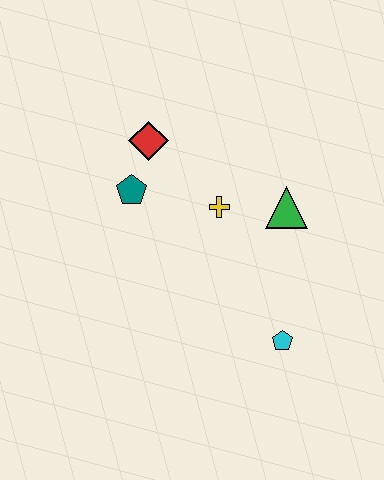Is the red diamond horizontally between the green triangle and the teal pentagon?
Yes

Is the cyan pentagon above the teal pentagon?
No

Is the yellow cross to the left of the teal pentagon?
No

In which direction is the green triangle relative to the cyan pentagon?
The green triangle is above the cyan pentagon.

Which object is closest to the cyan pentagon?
The green triangle is closest to the cyan pentagon.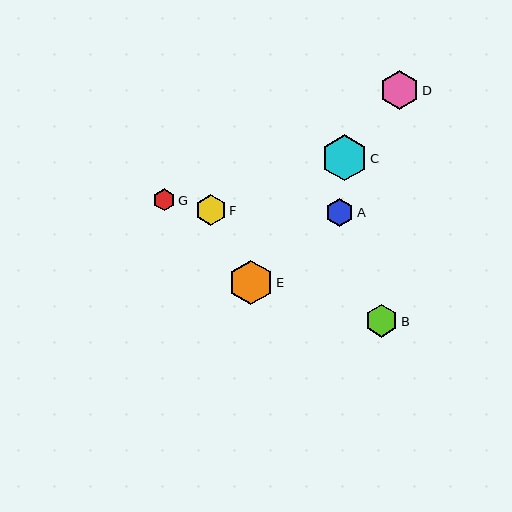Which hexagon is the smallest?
Hexagon G is the smallest with a size of approximately 22 pixels.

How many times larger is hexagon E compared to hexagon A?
Hexagon E is approximately 1.6 times the size of hexagon A.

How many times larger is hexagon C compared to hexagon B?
Hexagon C is approximately 1.4 times the size of hexagon B.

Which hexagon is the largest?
Hexagon C is the largest with a size of approximately 46 pixels.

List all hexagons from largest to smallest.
From largest to smallest: C, E, D, B, F, A, G.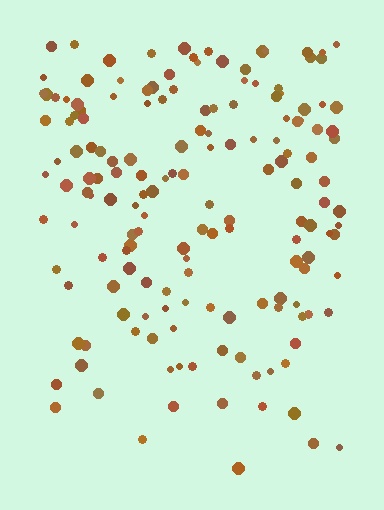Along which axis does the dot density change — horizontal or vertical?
Vertical.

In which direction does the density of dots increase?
From bottom to top, with the top side densest.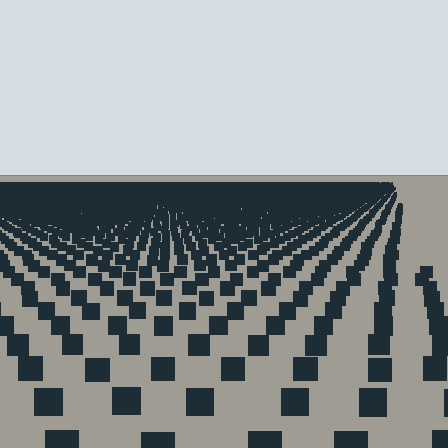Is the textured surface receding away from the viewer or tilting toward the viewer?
The surface is receding away from the viewer. Texture elements get smaller and denser toward the top.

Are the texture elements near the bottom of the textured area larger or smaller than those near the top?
Larger. Near the bottom, elements are closer to the viewer and appear at a bigger on-screen size.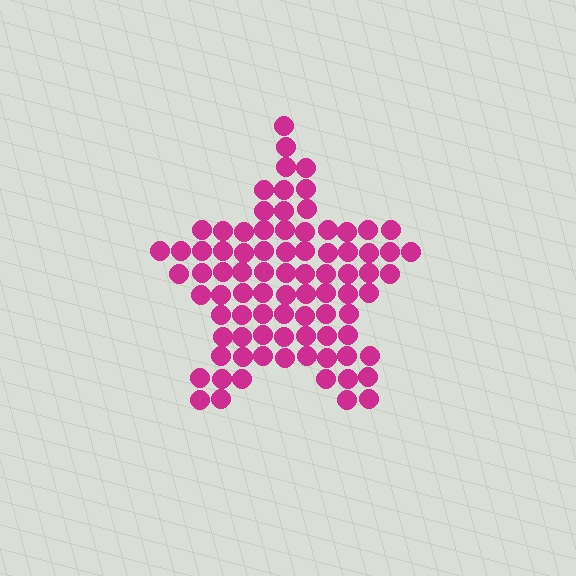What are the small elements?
The small elements are circles.